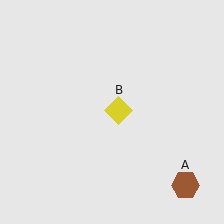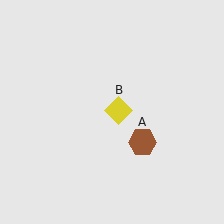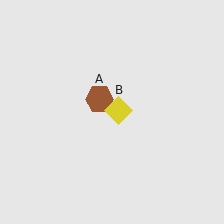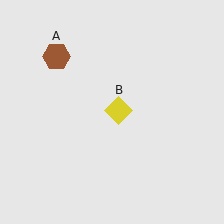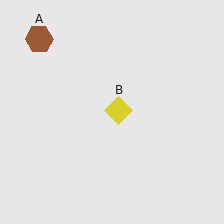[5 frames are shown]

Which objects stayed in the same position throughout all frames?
Yellow diamond (object B) remained stationary.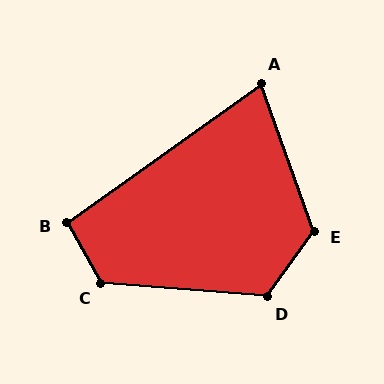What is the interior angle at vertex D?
Approximately 121 degrees (obtuse).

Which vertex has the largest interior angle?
E, at approximately 124 degrees.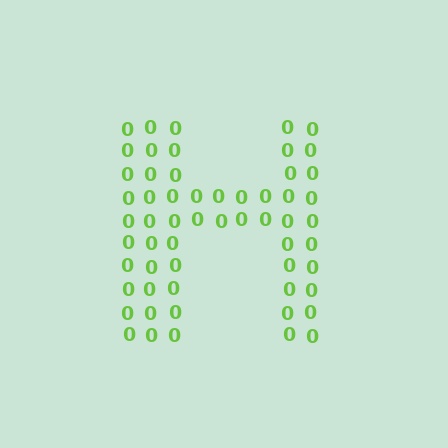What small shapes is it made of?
It is made of small digit 0's.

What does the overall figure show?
The overall figure shows the letter H.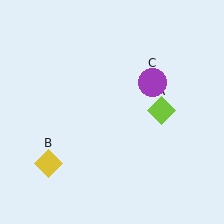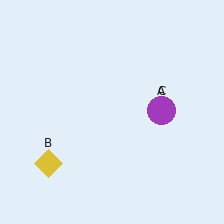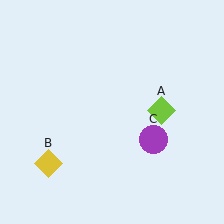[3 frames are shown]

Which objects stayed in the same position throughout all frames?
Lime diamond (object A) and yellow diamond (object B) remained stationary.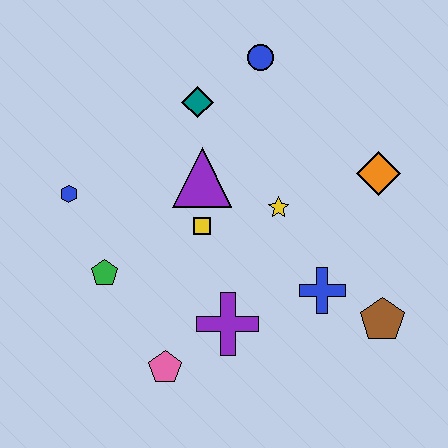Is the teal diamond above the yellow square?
Yes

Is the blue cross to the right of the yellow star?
Yes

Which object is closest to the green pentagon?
The blue hexagon is closest to the green pentagon.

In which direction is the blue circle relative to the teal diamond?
The blue circle is to the right of the teal diamond.